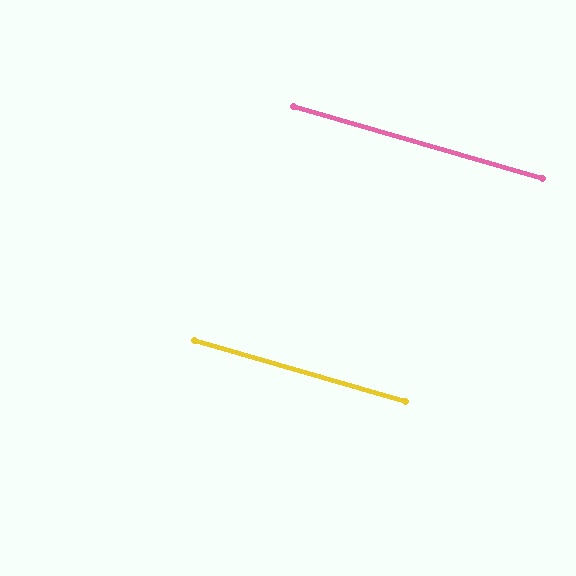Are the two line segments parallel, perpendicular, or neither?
Parallel — their directions differ by only 0.1°.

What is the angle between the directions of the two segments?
Approximately 0 degrees.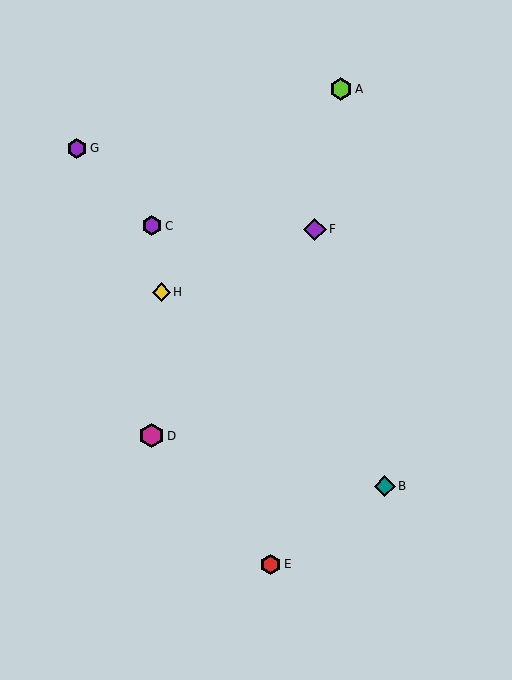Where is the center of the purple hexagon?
The center of the purple hexagon is at (152, 226).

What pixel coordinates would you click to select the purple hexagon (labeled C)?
Click at (152, 226) to select the purple hexagon C.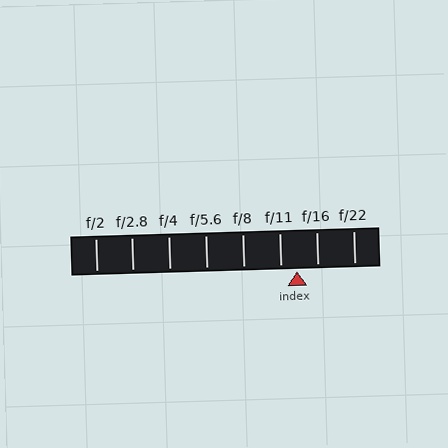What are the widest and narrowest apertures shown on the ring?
The widest aperture shown is f/2 and the narrowest is f/22.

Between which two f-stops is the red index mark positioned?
The index mark is between f/11 and f/16.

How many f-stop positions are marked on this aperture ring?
There are 8 f-stop positions marked.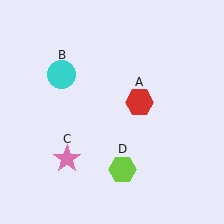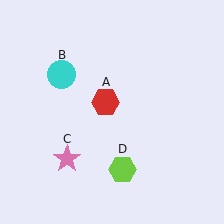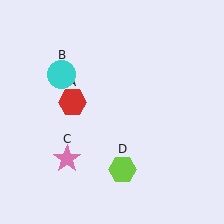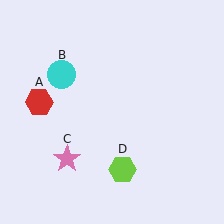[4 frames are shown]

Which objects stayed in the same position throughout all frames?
Cyan circle (object B) and pink star (object C) and lime hexagon (object D) remained stationary.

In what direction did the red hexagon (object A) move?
The red hexagon (object A) moved left.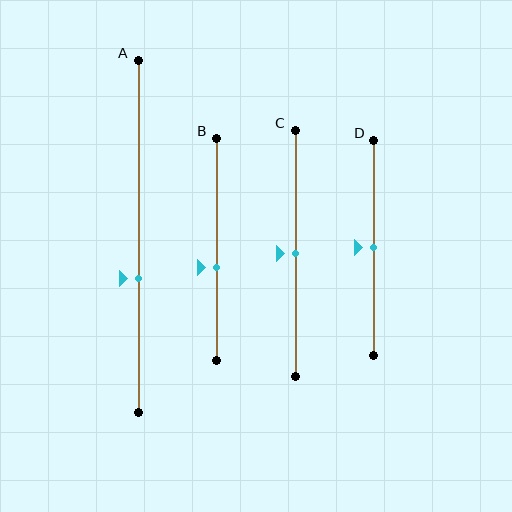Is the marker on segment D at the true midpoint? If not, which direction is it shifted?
Yes, the marker on segment D is at the true midpoint.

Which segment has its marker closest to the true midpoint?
Segment C has its marker closest to the true midpoint.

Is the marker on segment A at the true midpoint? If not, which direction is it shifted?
No, the marker on segment A is shifted downward by about 12% of the segment length.